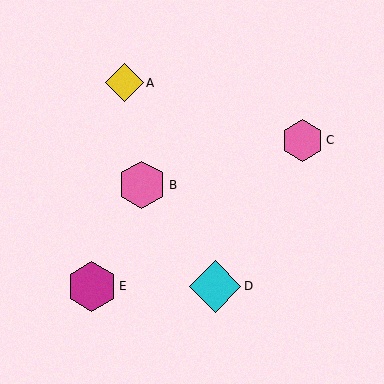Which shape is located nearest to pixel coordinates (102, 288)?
The magenta hexagon (labeled E) at (92, 287) is nearest to that location.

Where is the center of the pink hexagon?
The center of the pink hexagon is at (142, 185).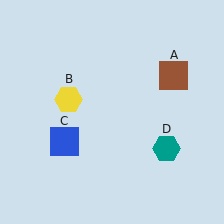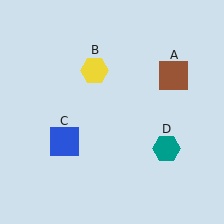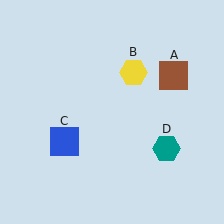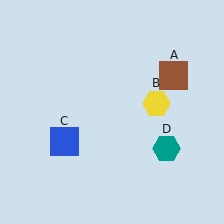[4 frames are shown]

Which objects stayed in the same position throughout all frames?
Brown square (object A) and blue square (object C) and teal hexagon (object D) remained stationary.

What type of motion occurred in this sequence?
The yellow hexagon (object B) rotated clockwise around the center of the scene.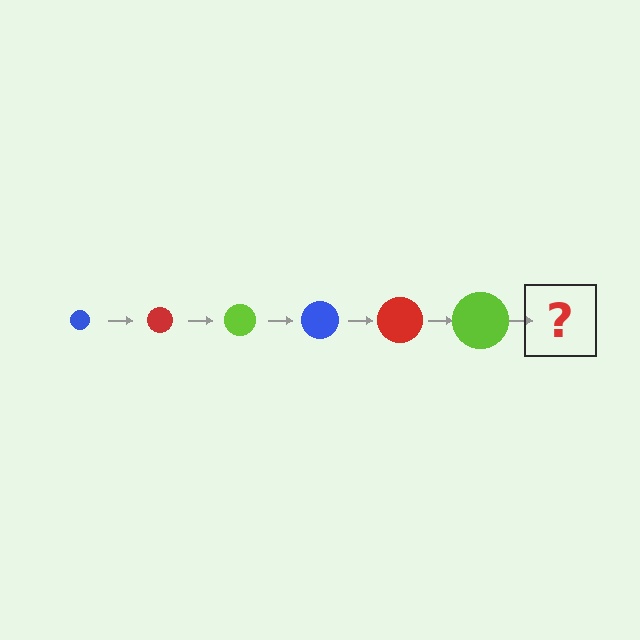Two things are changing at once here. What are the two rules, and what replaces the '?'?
The two rules are that the circle grows larger each step and the color cycles through blue, red, and lime. The '?' should be a blue circle, larger than the previous one.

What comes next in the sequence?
The next element should be a blue circle, larger than the previous one.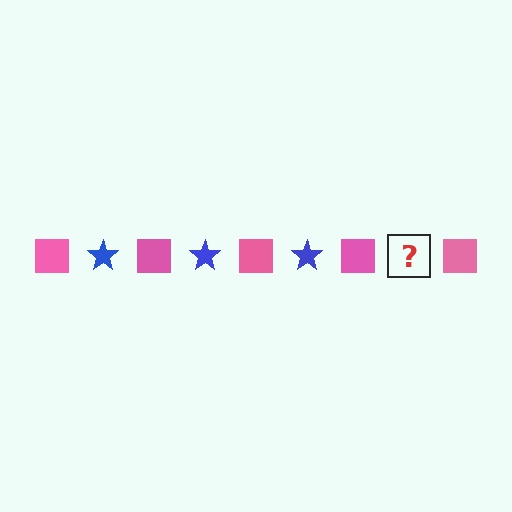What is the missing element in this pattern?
The missing element is a blue star.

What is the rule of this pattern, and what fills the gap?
The rule is that the pattern alternates between pink square and blue star. The gap should be filled with a blue star.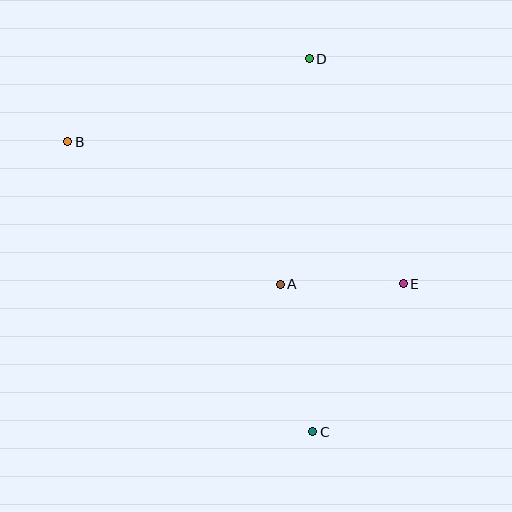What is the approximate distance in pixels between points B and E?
The distance between B and E is approximately 364 pixels.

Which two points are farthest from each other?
Points B and C are farthest from each other.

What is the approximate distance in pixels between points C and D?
The distance between C and D is approximately 373 pixels.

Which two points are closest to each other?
Points A and E are closest to each other.